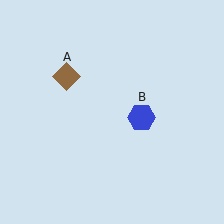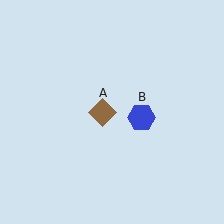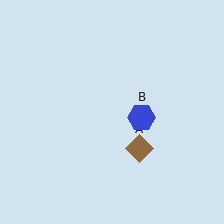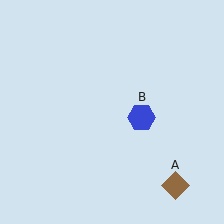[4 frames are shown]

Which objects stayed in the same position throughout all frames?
Blue hexagon (object B) remained stationary.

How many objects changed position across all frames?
1 object changed position: brown diamond (object A).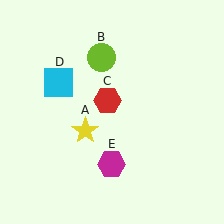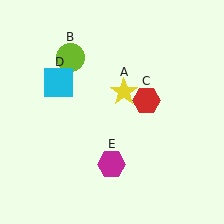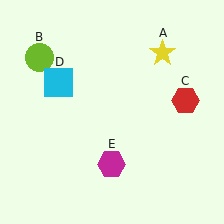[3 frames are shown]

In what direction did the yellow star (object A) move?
The yellow star (object A) moved up and to the right.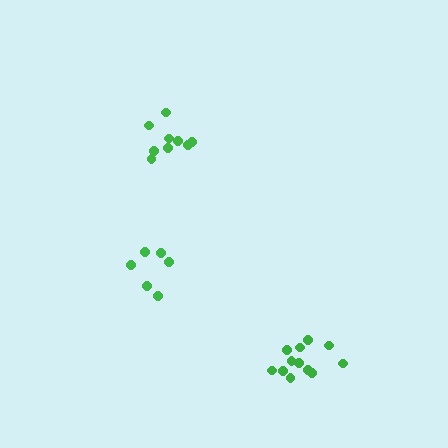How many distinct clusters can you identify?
There are 3 distinct clusters.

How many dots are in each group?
Group 1: 6 dots, Group 2: 12 dots, Group 3: 9 dots (27 total).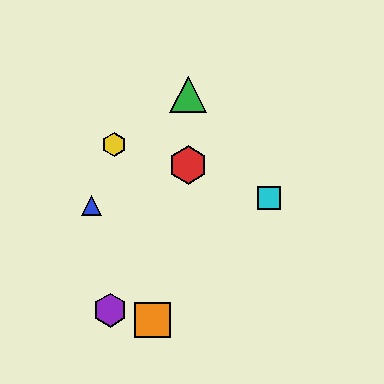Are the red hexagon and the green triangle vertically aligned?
Yes, both are at x≈188.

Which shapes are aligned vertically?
The red hexagon, the green triangle are aligned vertically.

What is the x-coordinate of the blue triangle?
The blue triangle is at x≈92.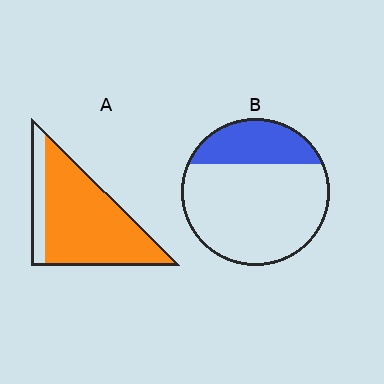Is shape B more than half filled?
No.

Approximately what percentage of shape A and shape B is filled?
A is approximately 80% and B is approximately 25%.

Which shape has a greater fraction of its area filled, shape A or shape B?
Shape A.